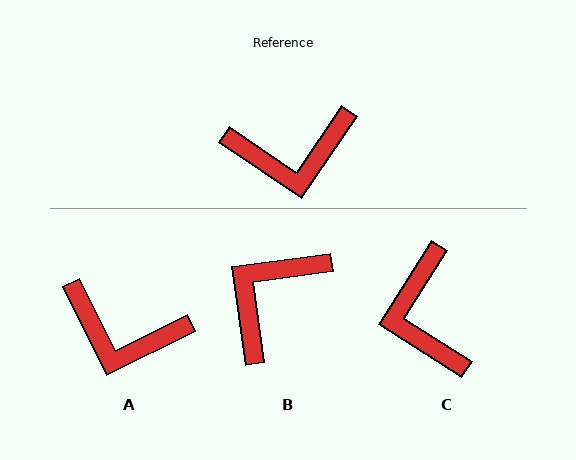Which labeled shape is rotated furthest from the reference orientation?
B, about 138 degrees away.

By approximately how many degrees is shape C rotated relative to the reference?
Approximately 88 degrees clockwise.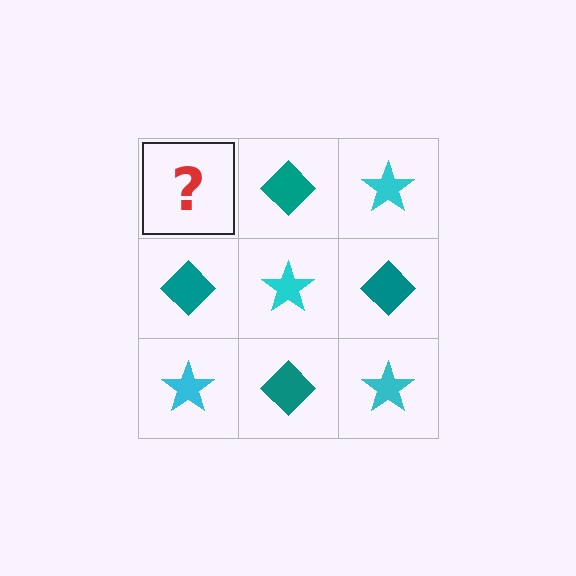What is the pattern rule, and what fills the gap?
The rule is that it alternates cyan star and teal diamond in a checkerboard pattern. The gap should be filled with a cyan star.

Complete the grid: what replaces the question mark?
The question mark should be replaced with a cyan star.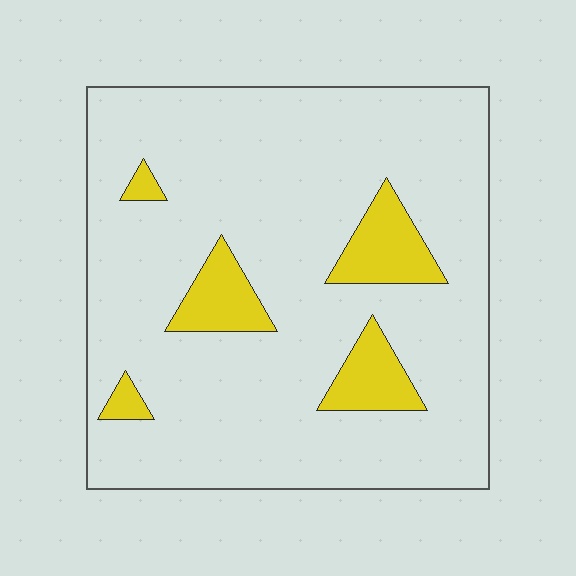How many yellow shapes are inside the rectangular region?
5.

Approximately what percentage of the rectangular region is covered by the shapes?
Approximately 10%.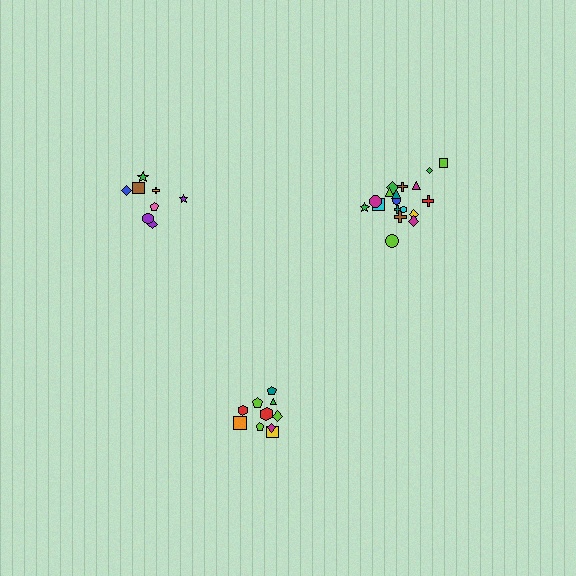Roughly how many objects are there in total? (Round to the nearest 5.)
Roughly 35 objects in total.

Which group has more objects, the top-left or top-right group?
The top-right group.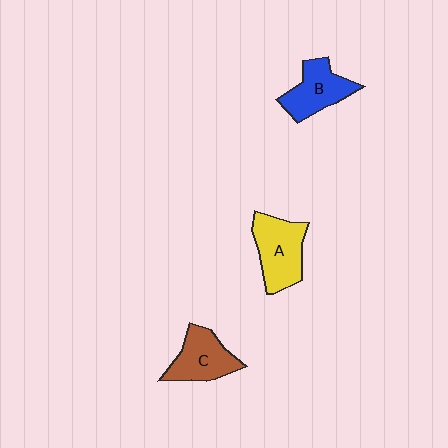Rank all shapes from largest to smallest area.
From largest to smallest: A (yellow), C (brown), B (blue).